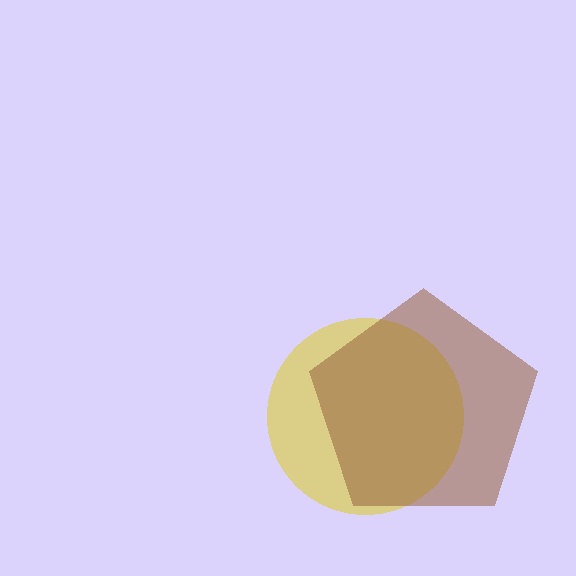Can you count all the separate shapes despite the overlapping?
Yes, there are 2 separate shapes.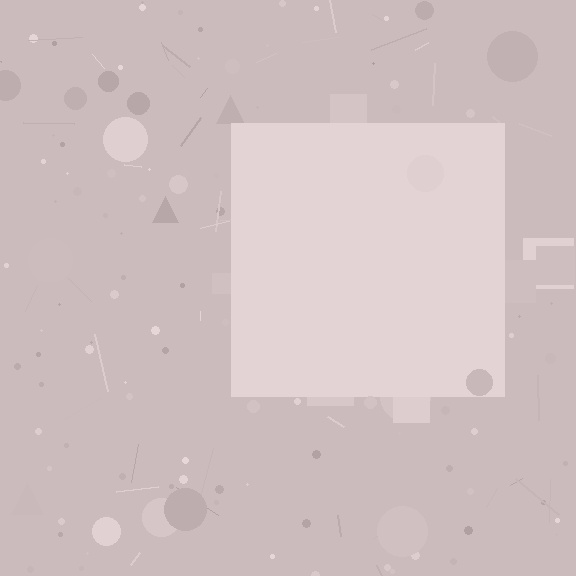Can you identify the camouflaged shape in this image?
The camouflaged shape is a square.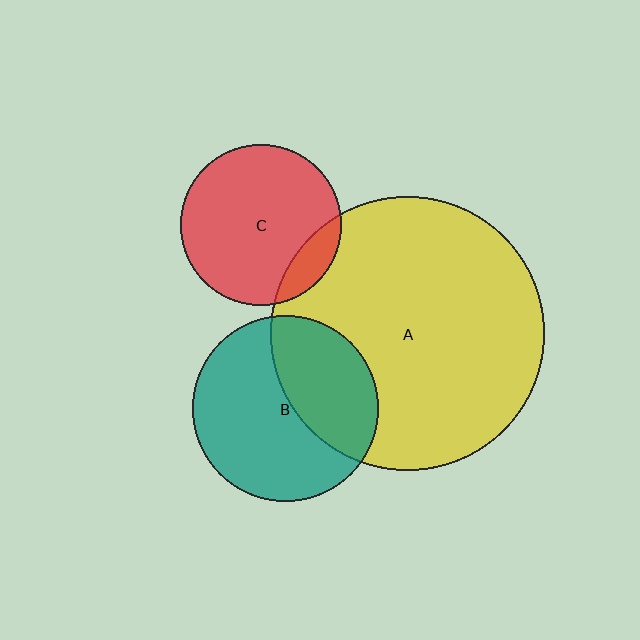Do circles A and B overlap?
Yes.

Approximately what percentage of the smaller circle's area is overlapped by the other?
Approximately 40%.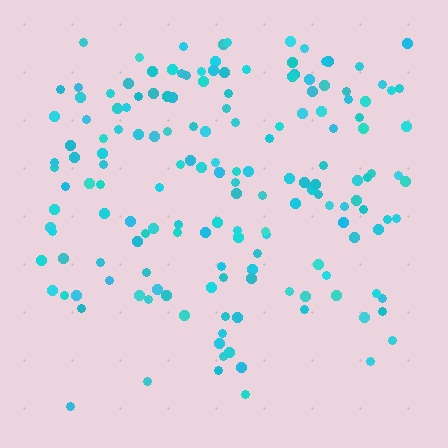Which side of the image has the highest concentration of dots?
The top.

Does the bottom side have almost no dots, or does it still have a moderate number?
Still a moderate number, just noticeably fewer than the top.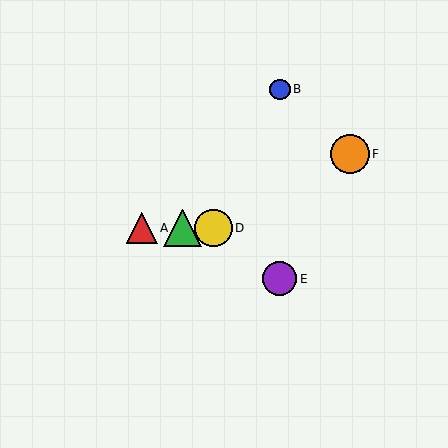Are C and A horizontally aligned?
Yes, both are at y≈228.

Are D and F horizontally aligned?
No, D is at y≈228 and F is at y≈154.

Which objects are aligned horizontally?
Objects A, C, D are aligned horizontally.